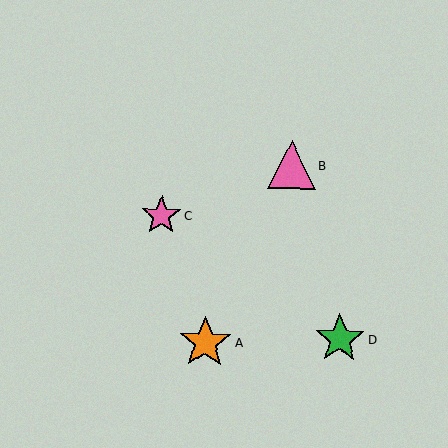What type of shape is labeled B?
Shape B is a pink triangle.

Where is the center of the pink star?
The center of the pink star is at (162, 215).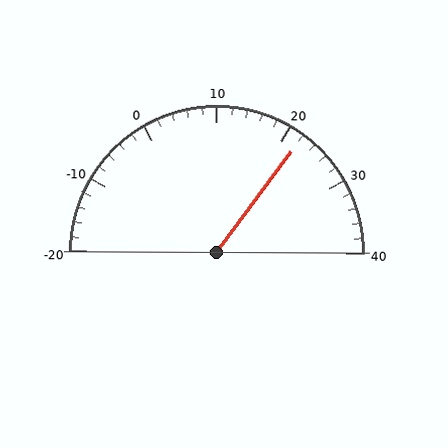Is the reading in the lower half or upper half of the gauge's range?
The reading is in the upper half of the range (-20 to 40).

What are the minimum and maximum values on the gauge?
The gauge ranges from -20 to 40.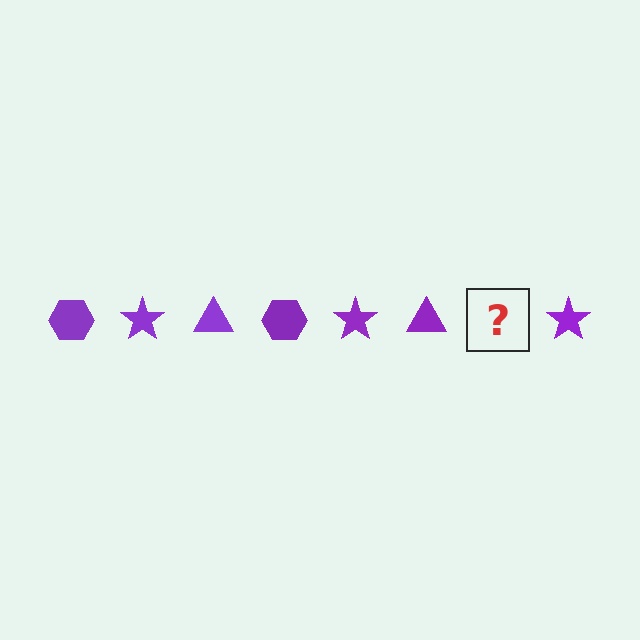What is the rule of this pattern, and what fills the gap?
The rule is that the pattern cycles through hexagon, star, triangle shapes in purple. The gap should be filled with a purple hexagon.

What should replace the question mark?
The question mark should be replaced with a purple hexagon.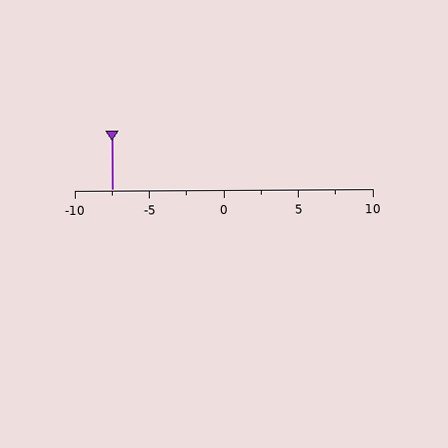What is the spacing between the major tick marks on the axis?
The major ticks are spaced 5 apart.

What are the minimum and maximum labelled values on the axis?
The axis runs from -10 to 10.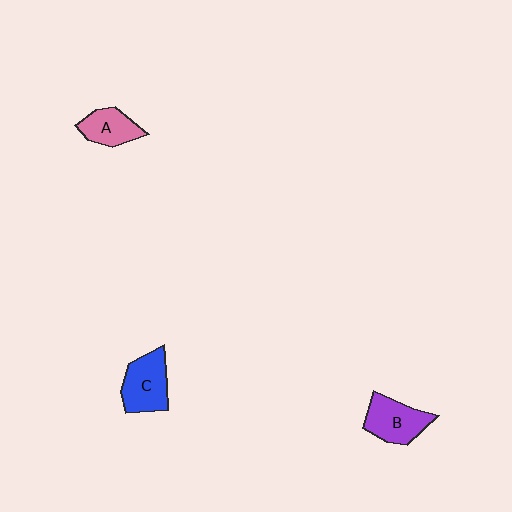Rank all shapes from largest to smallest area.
From largest to smallest: C (blue), B (purple), A (pink).